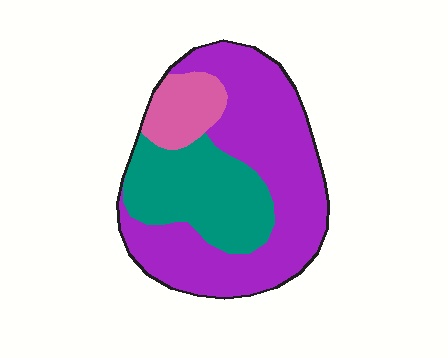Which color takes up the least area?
Pink, at roughly 10%.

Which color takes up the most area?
Purple, at roughly 60%.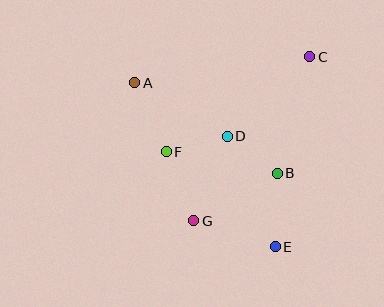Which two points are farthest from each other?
Points A and E are farthest from each other.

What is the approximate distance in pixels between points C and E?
The distance between C and E is approximately 193 pixels.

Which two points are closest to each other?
Points B and D are closest to each other.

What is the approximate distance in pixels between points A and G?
The distance between A and G is approximately 150 pixels.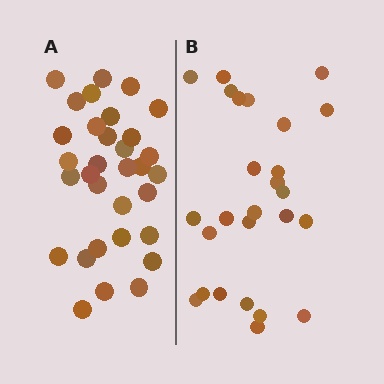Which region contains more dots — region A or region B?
Region A (the left region) has more dots.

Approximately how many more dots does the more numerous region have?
Region A has about 6 more dots than region B.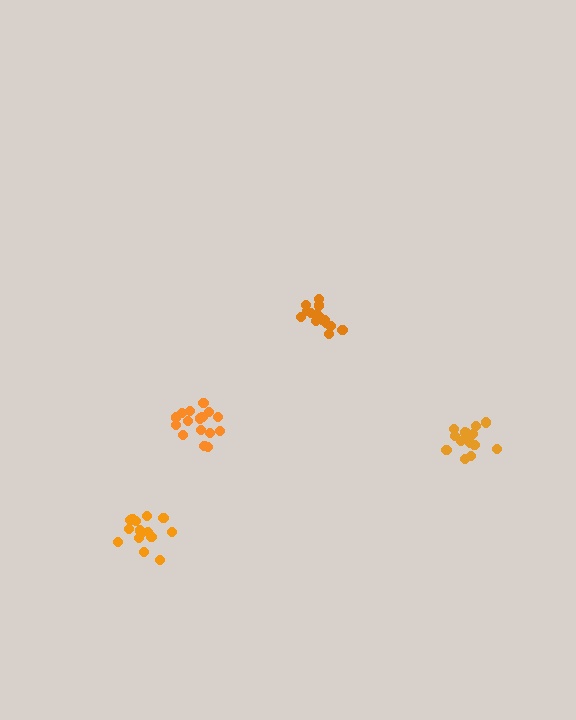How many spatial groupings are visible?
There are 4 spatial groupings.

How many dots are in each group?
Group 1: 16 dots, Group 2: 15 dots, Group 3: 15 dots, Group 4: 16 dots (62 total).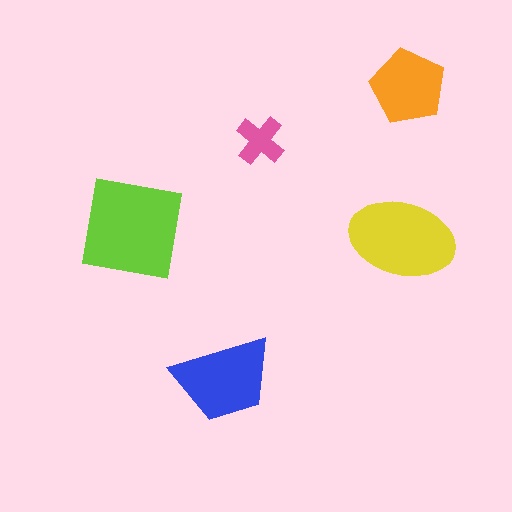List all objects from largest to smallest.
The lime square, the yellow ellipse, the blue trapezoid, the orange pentagon, the pink cross.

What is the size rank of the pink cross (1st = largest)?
5th.